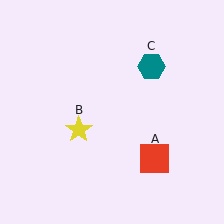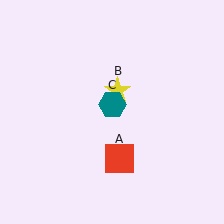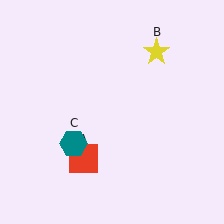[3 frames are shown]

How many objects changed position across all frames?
3 objects changed position: red square (object A), yellow star (object B), teal hexagon (object C).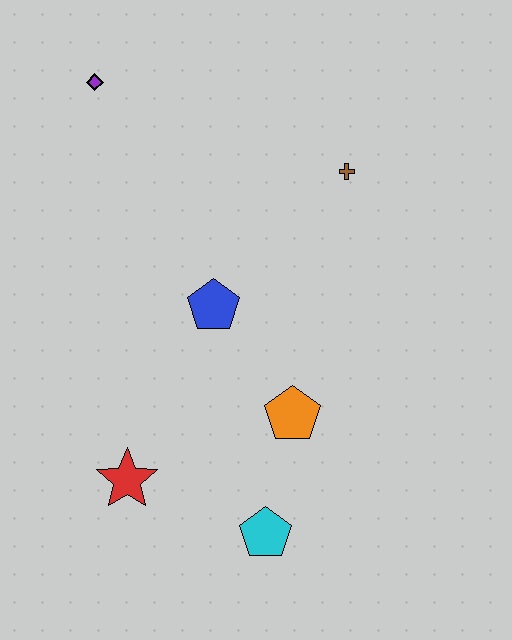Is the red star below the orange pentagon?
Yes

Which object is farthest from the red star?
The purple diamond is farthest from the red star.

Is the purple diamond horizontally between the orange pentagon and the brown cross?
No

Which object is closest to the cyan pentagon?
The orange pentagon is closest to the cyan pentagon.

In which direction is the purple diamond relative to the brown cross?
The purple diamond is to the left of the brown cross.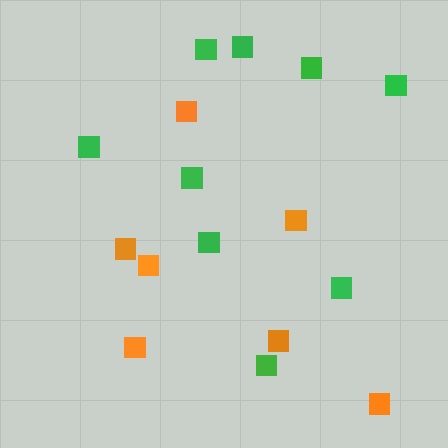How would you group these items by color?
There are 2 groups: one group of orange squares (7) and one group of green squares (9).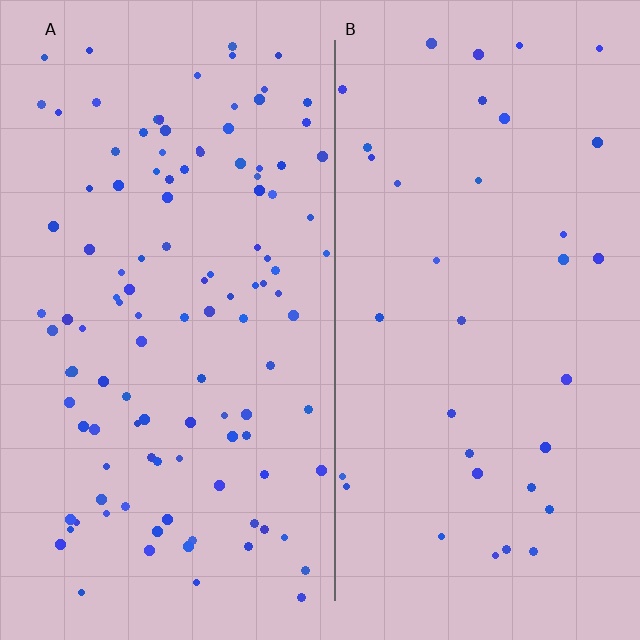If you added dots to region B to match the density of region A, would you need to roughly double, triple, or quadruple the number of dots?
Approximately triple.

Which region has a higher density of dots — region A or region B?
A (the left).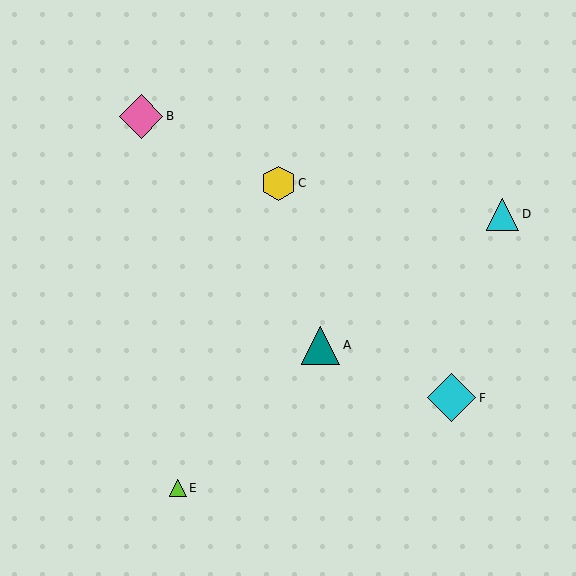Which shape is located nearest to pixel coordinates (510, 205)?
The cyan triangle (labeled D) at (502, 214) is nearest to that location.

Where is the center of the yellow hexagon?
The center of the yellow hexagon is at (278, 183).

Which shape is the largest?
The cyan diamond (labeled F) is the largest.